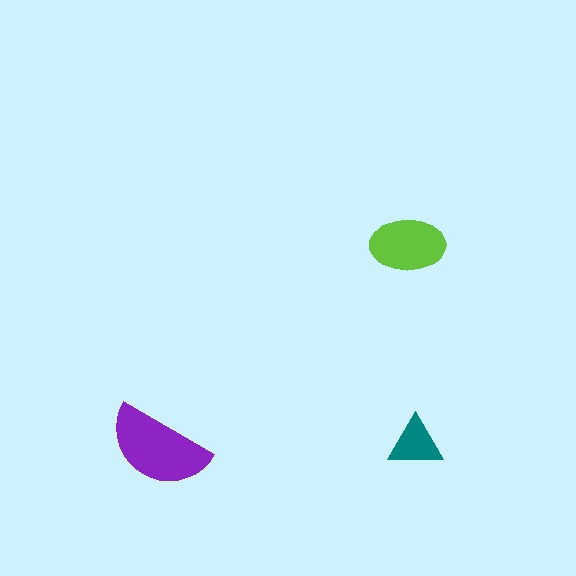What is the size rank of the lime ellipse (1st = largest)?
2nd.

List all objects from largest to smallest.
The purple semicircle, the lime ellipse, the teal triangle.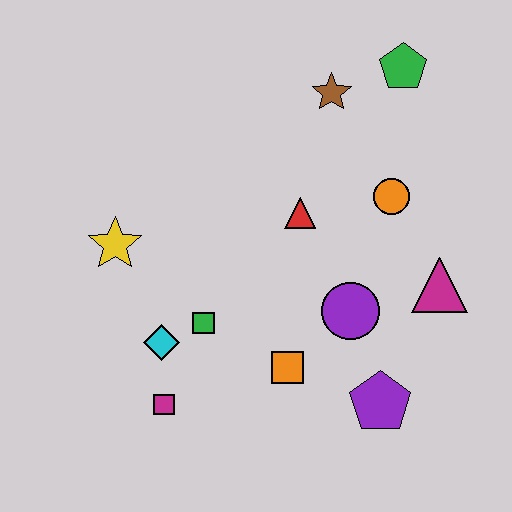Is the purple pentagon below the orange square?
Yes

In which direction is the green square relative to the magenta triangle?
The green square is to the left of the magenta triangle.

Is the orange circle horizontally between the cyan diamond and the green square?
No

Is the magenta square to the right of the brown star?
No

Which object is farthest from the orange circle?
The magenta square is farthest from the orange circle.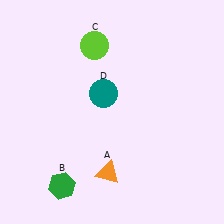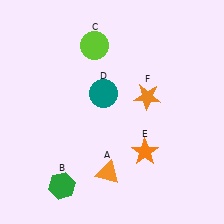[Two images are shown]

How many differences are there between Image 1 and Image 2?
There are 2 differences between the two images.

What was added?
An orange star (E), an orange star (F) were added in Image 2.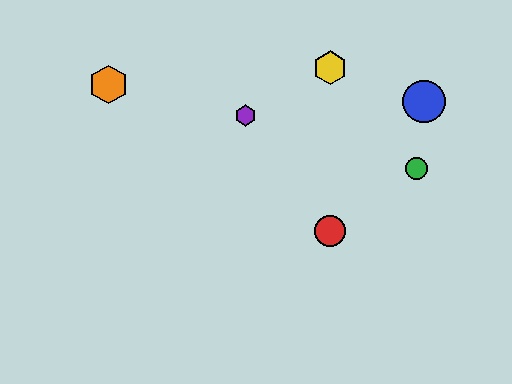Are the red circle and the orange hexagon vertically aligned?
No, the red circle is at x≈330 and the orange hexagon is at x≈108.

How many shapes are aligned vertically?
2 shapes (the red circle, the yellow hexagon) are aligned vertically.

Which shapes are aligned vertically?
The red circle, the yellow hexagon are aligned vertically.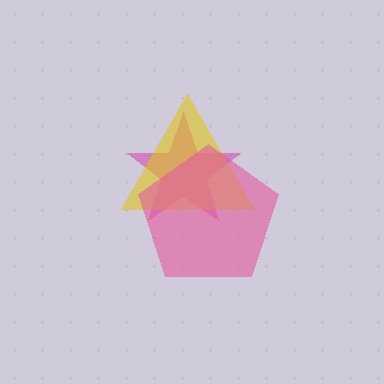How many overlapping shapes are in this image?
There are 3 overlapping shapes in the image.